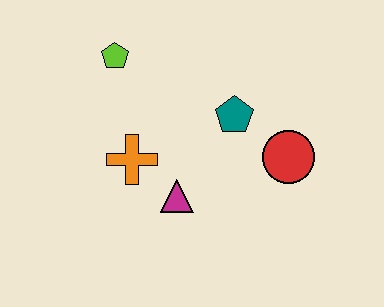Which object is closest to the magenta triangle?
The orange cross is closest to the magenta triangle.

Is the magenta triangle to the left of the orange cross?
No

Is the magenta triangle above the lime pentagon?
No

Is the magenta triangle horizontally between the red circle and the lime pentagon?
Yes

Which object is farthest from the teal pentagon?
The lime pentagon is farthest from the teal pentagon.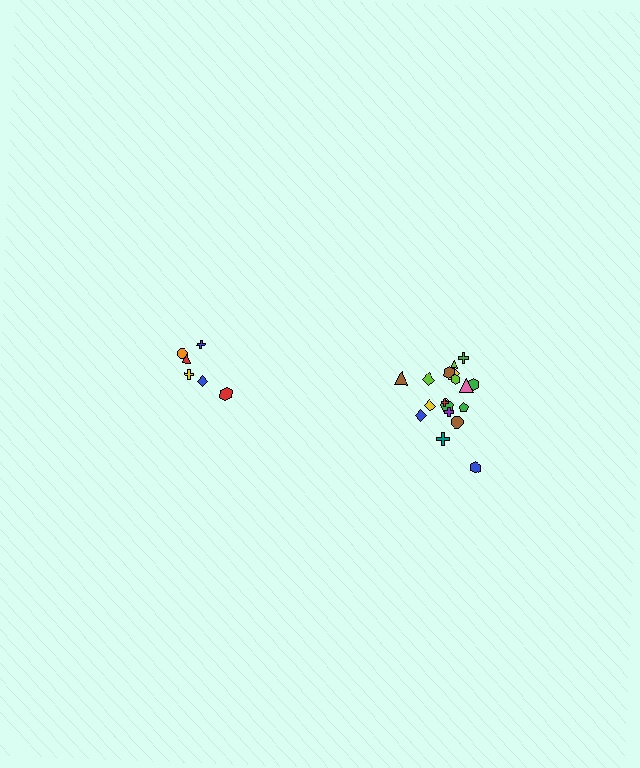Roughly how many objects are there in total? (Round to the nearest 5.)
Roughly 25 objects in total.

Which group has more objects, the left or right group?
The right group.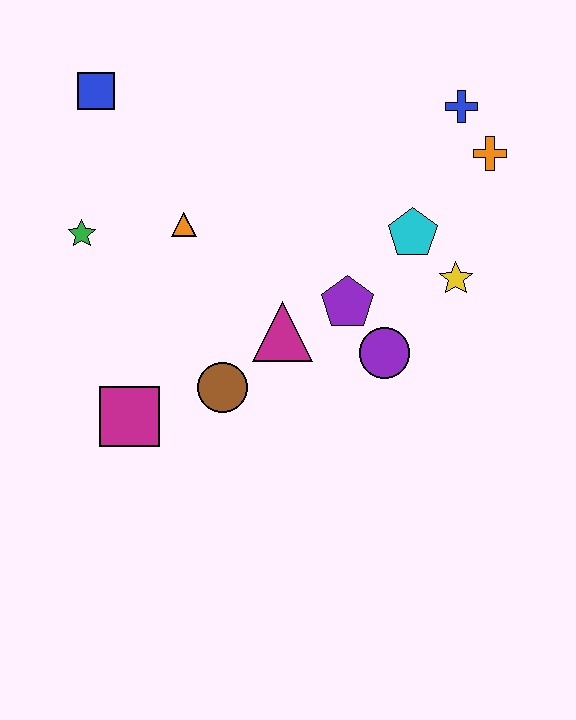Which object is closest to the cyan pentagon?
The yellow star is closest to the cyan pentagon.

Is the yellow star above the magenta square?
Yes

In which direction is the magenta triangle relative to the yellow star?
The magenta triangle is to the left of the yellow star.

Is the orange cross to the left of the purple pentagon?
No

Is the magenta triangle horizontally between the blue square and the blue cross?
Yes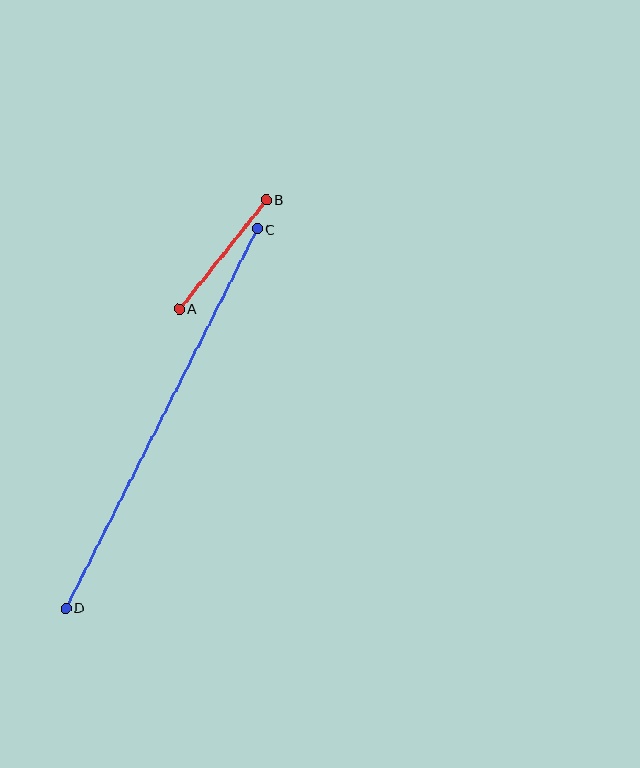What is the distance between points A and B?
The distance is approximately 140 pixels.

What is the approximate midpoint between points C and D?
The midpoint is at approximately (162, 418) pixels.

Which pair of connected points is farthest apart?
Points C and D are farthest apart.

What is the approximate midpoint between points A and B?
The midpoint is at approximately (223, 254) pixels.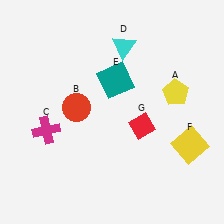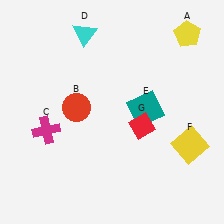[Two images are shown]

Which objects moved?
The objects that moved are: the yellow pentagon (A), the cyan triangle (D), the teal square (E).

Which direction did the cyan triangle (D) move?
The cyan triangle (D) moved left.